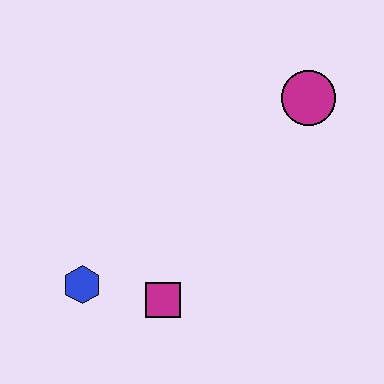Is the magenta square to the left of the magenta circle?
Yes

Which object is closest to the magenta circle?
The magenta square is closest to the magenta circle.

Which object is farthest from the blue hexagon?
The magenta circle is farthest from the blue hexagon.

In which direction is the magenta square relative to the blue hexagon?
The magenta square is to the right of the blue hexagon.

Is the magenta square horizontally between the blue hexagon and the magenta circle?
Yes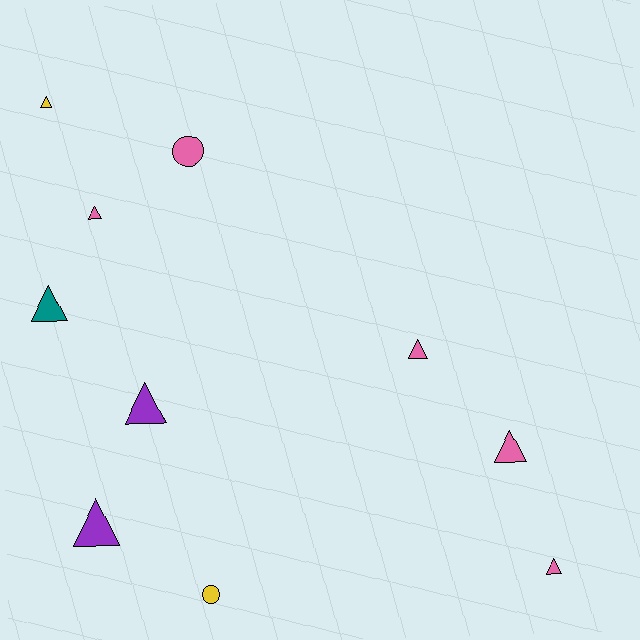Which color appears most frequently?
Pink, with 5 objects.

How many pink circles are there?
There is 1 pink circle.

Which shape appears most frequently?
Triangle, with 8 objects.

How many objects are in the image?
There are 10 objects.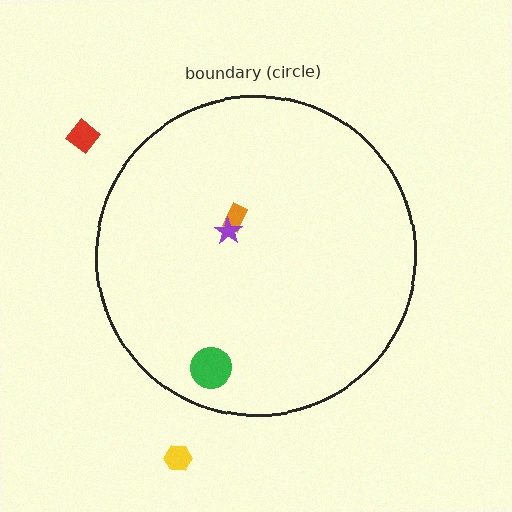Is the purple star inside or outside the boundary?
Inside.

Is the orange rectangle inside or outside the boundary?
Inside.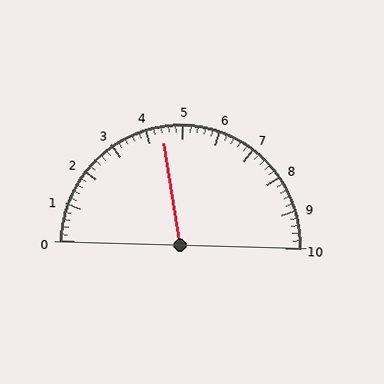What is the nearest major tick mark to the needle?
The nearest major tick mark is 4.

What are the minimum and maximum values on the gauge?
The gauge ranges from 0 to 10.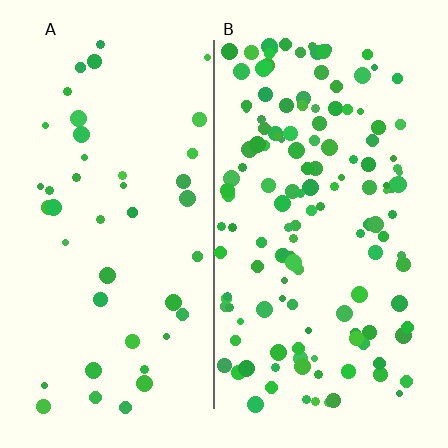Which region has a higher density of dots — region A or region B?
B (the right).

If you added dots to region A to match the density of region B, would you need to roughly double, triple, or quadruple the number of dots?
Approximately triple.